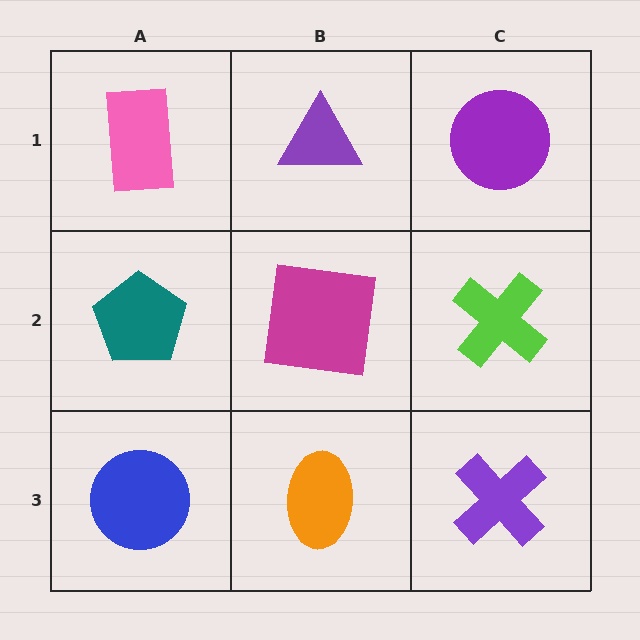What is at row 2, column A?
A teal pentagon.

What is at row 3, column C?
A purple cross.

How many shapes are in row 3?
3 shapes.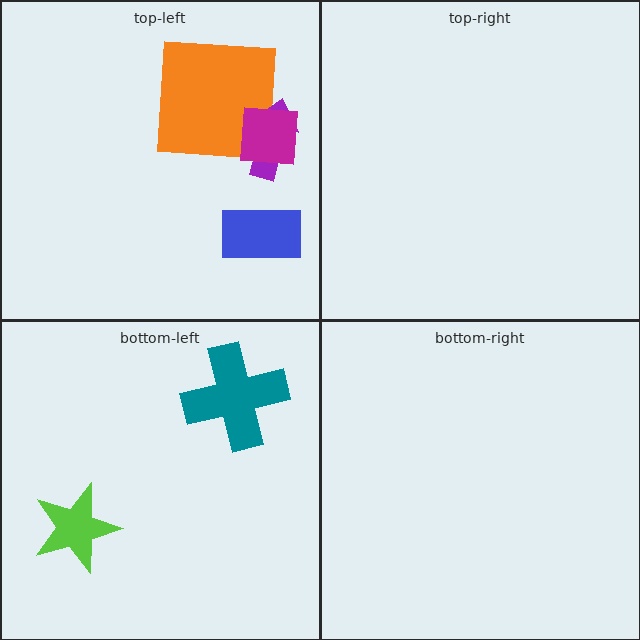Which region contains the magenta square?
The top-left region.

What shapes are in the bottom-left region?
The lime star, the teal cross.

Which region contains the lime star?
The bottom-left region.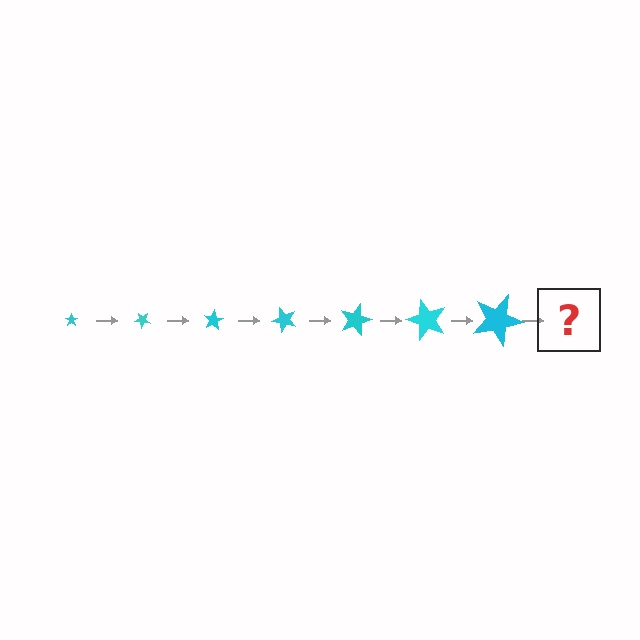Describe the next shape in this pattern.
It should be a star, larger than the previous one and rotated 280 degrees from the start.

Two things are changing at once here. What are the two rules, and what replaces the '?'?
The two rules are that the star grows larger each step and it rotates 40 degrees each step. The '?' should be a star, larger than the previous one and rotated 280 degrees from the start.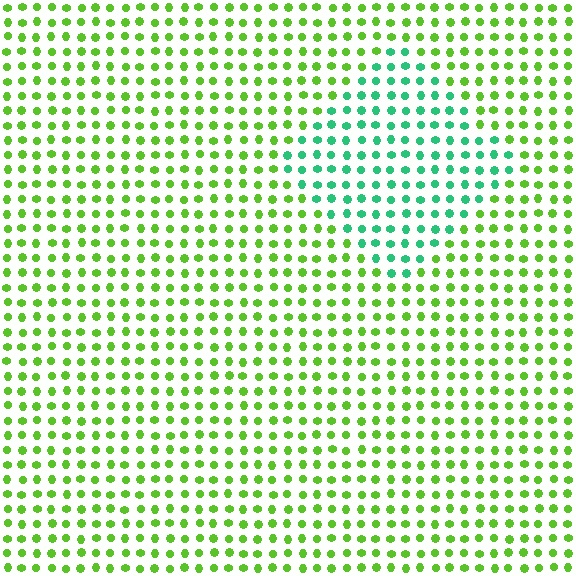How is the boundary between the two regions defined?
The boundary is defined purely by a slight shift in hue (about 50 degrees). Spacing, size, and orientation are identical on both sides.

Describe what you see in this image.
The image is filled with small lime elements in a uniform arrangement. A diamond-shaped region is visible where the elements are tinted to a slightly different hue, forming a subtle color boundary.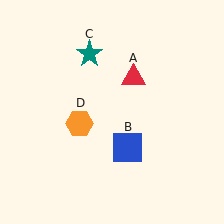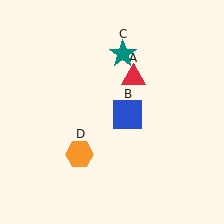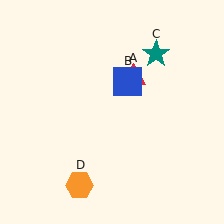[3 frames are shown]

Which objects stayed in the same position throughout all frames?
Red triangle (object A) remained stationary.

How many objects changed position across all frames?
3 objects changed position: blue square (object B), teal star (object C), orange hexagon (object D).